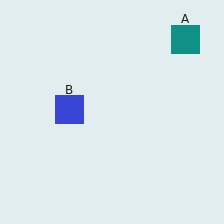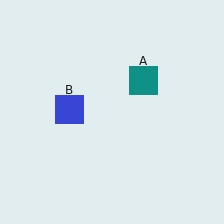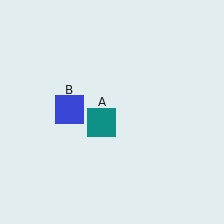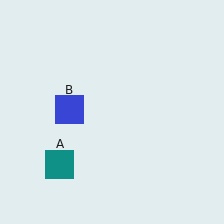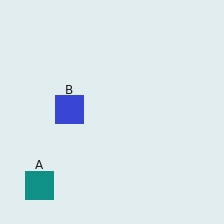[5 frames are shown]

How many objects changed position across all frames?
1 object changed position: teal square (object A).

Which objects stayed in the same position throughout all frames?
Blue square (object B) remained stationary.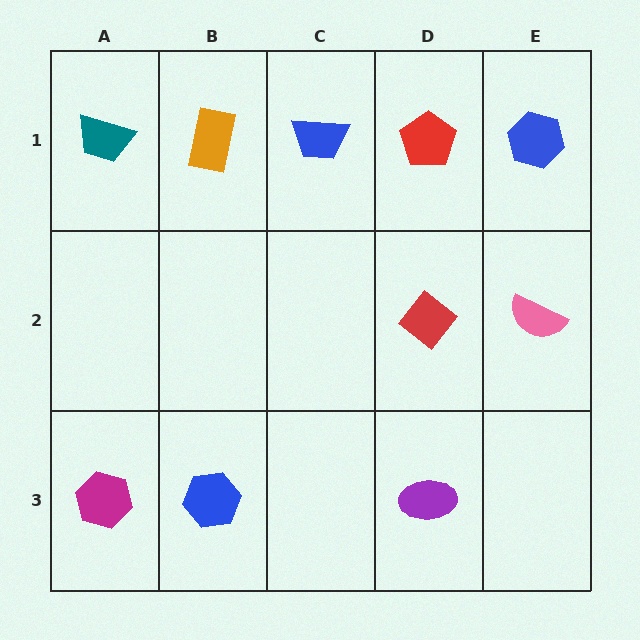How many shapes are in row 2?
2 shapes.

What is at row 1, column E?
A blue hexagon.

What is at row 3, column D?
A purple ellipse.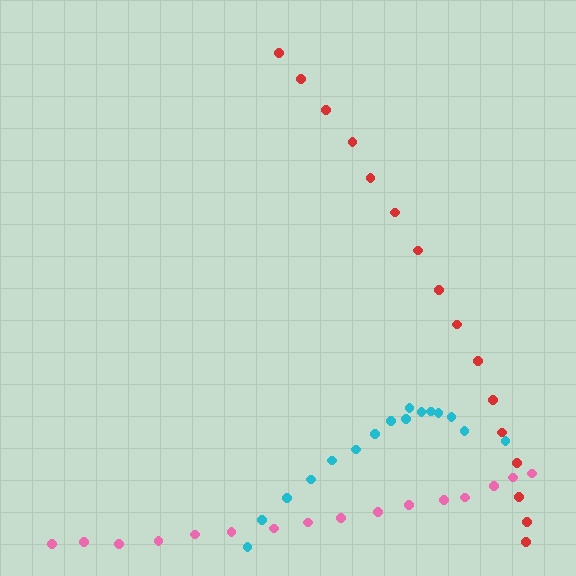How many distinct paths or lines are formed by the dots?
There are 3 distinct paths.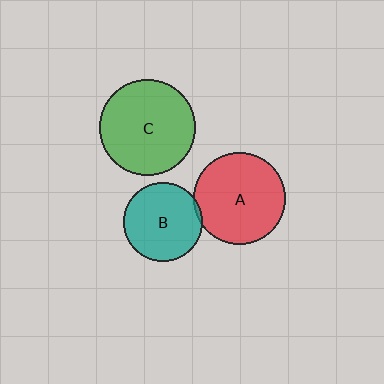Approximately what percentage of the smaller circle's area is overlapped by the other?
Approximately 5%.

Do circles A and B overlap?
Yes.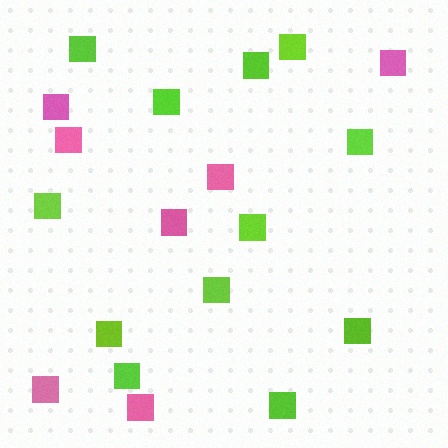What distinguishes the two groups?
There are 2 groups: one group of lime squares (12) and one group of pink squares (7).